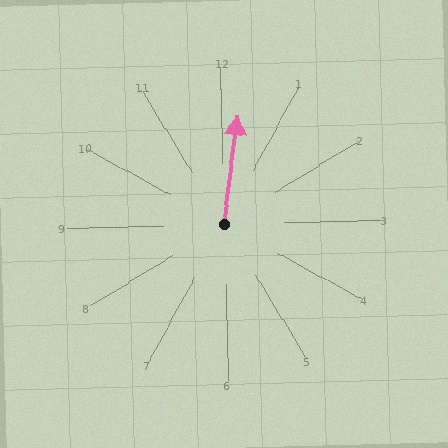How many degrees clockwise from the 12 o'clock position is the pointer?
Approximately 9 degrees.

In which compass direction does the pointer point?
North.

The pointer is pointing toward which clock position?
Roughly 12 o'clock.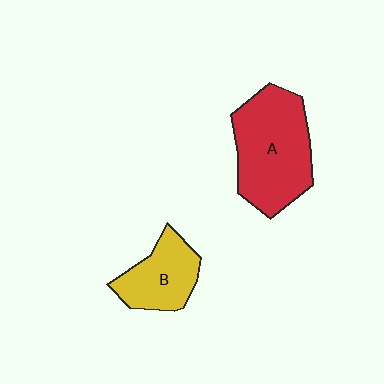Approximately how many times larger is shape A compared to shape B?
Approximately 1.8 times.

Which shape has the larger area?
Shape A (red).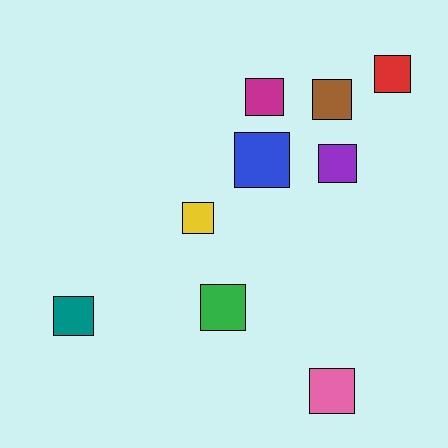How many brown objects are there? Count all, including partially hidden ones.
There is 1 brown object.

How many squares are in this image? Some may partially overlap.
There are 9 squares.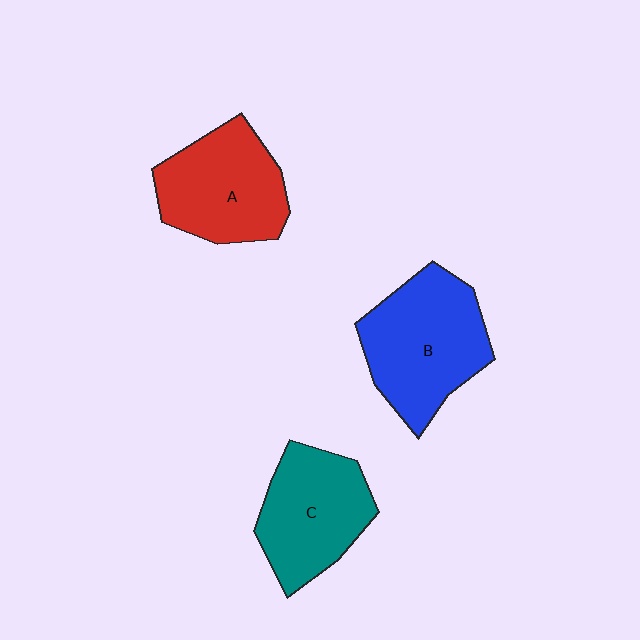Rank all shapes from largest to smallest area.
From largest to smallest: B (blue), A (red), C (teal).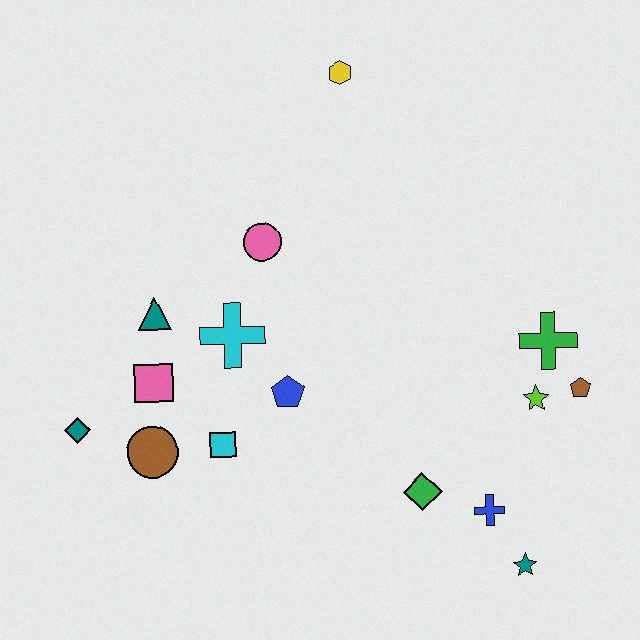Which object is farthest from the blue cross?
The yellow hexagon is farthest from the blue cross.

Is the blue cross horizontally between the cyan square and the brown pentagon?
Yes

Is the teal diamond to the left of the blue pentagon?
Yes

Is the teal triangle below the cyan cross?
No